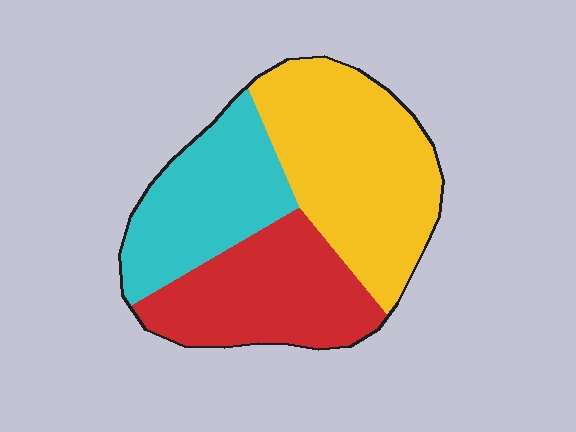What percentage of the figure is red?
Red takes up about one third (1/3) of the figure.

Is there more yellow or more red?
Yellow.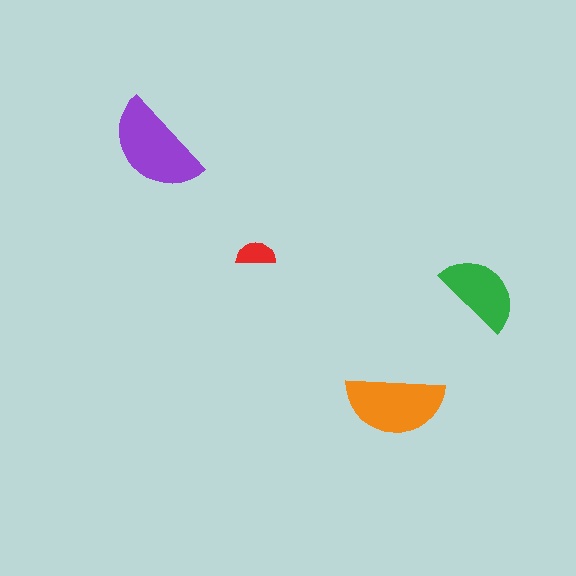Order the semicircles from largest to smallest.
the purple one, the orange one, the green one, the red one.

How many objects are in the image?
There are 4 objects in the image.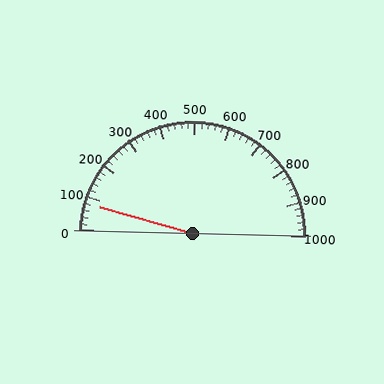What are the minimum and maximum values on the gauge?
The gauge ranges from 0 to 1000.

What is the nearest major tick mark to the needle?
The nearest major tick mark is 100.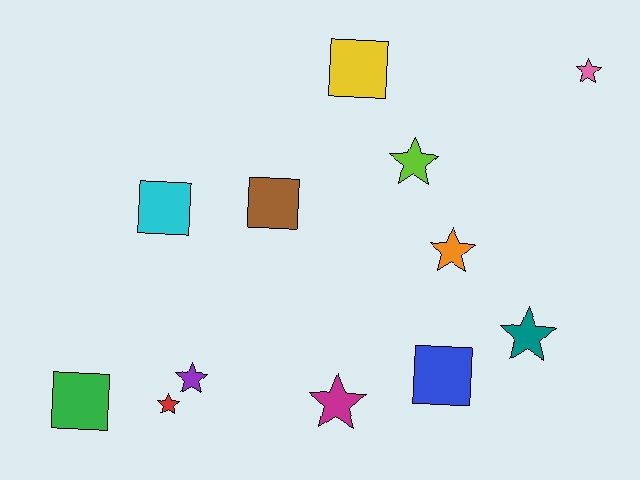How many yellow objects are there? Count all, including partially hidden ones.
There is 1 yellow object.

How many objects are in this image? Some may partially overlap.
There are 12 objects.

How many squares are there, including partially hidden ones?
There are 5 squares.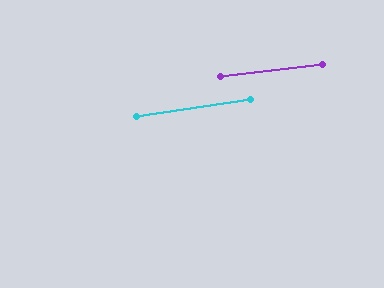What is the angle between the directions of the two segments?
Approximately 2 degrees.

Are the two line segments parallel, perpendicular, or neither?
Parallel — their directions differ by only 1.5°.